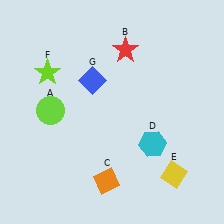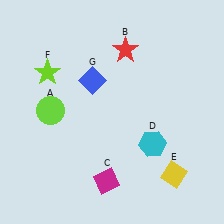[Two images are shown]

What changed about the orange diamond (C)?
In Image 1, C is orange. In Image 2, it changed to magenta.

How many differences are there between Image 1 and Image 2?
There is 1 difference between the two images.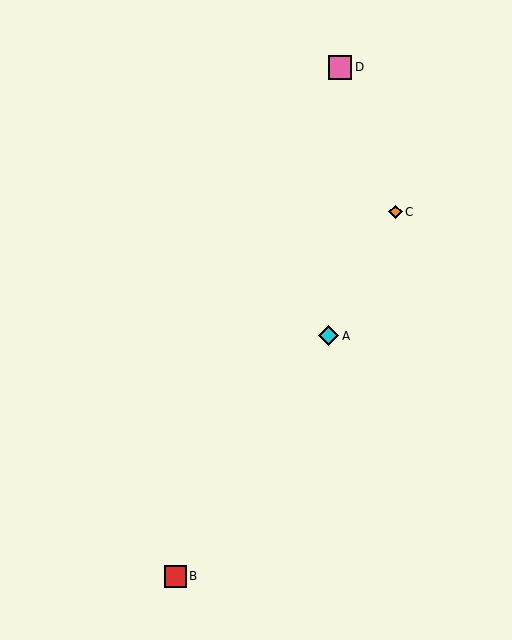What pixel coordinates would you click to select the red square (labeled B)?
Click at (175, 576) to select the red square B.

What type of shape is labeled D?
Shape D is a pink square.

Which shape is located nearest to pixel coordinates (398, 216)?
The orange diamond (labeled C) at (396, 212) is nearest to that location.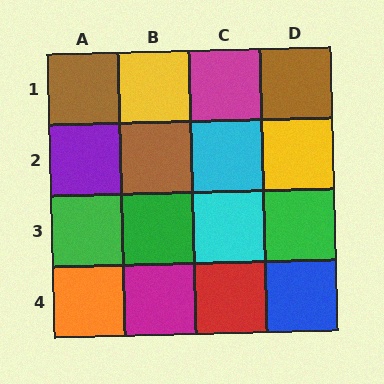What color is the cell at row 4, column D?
Blue.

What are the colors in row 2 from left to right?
Purple, brown, cyan, yellow.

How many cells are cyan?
2 cells are cyan.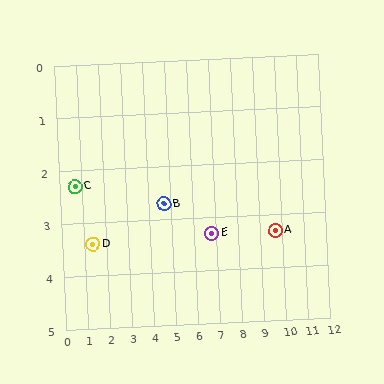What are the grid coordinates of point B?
Point B is at approximately (4.7, 2.7).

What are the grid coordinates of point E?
Point E is at approximately (6.8, 3.3).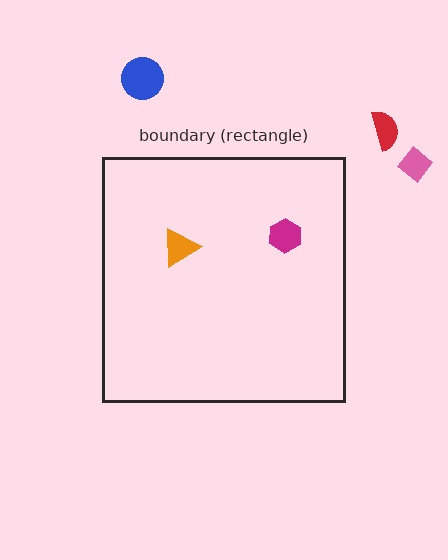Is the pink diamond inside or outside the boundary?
Outside.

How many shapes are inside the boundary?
2 inside, 3 outside.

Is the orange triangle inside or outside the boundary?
Inside.